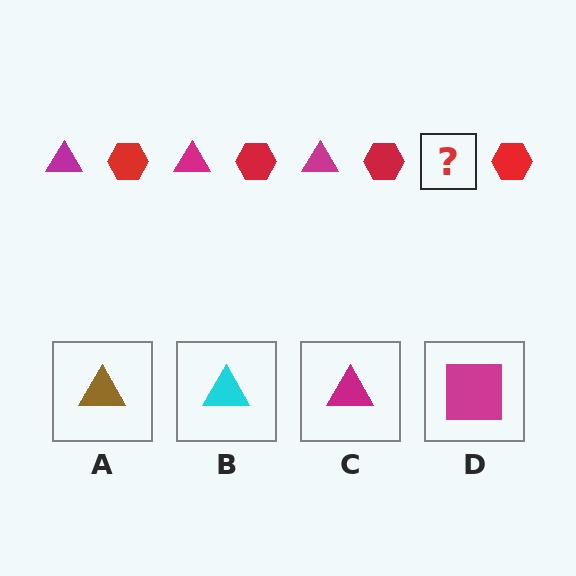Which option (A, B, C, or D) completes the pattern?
C.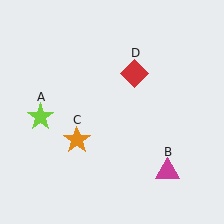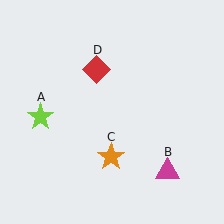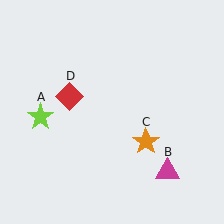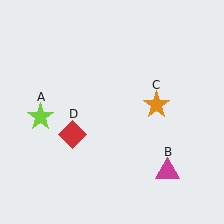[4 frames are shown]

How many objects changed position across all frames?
2 objects changed position: orange star (object C), red diamond (object D).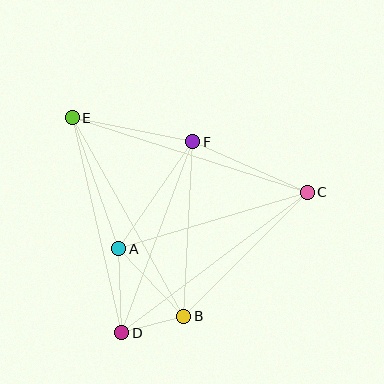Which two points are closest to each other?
Points B and D are closest to each other.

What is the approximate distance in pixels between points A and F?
The distance between A and F is approximately 130 pixels.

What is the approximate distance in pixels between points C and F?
The distance between C and F is approximately 125 pixels.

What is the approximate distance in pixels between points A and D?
The distance between A and D is approximately 84 pixels.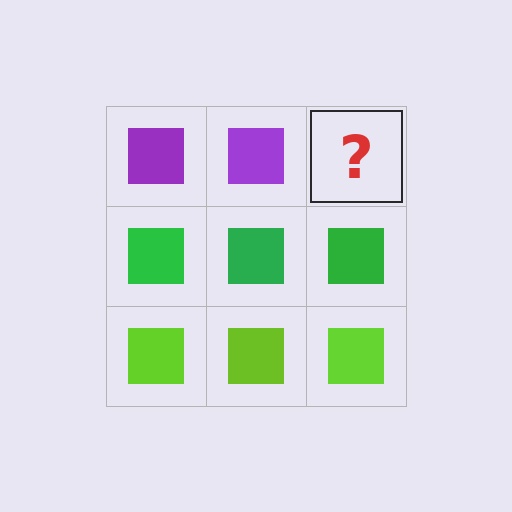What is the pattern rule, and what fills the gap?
The rule is that each row has a consistent color. The gap should be filled with a purple square.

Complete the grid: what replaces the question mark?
The question mark should be replaced with a purple square.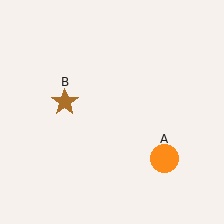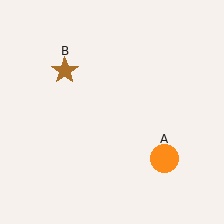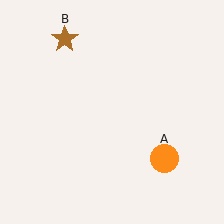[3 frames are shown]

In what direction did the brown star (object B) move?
The brown star (object B) moved up.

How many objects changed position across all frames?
1 object changed position: brown star (object B).